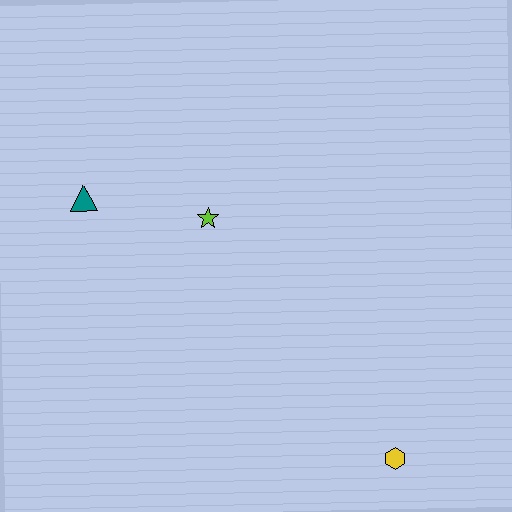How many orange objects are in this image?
There are no orange objects.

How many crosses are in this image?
There are no crosses.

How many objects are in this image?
There are 3 objects.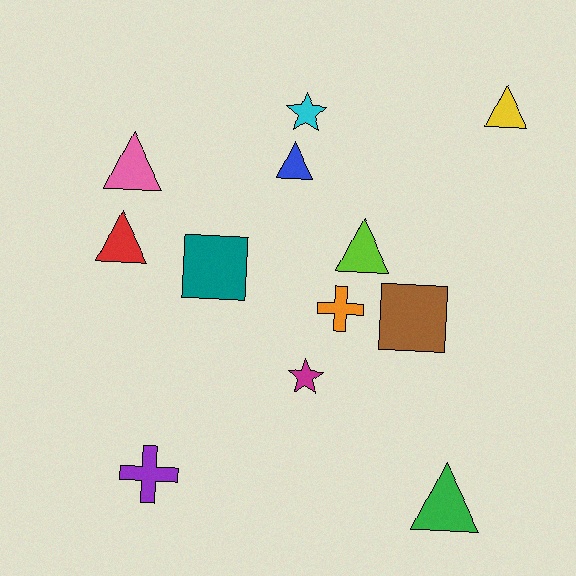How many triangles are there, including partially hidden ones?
There are 6 triangles.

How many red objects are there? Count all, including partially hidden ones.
There is 1 red object.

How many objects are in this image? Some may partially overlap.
There are 12 objects.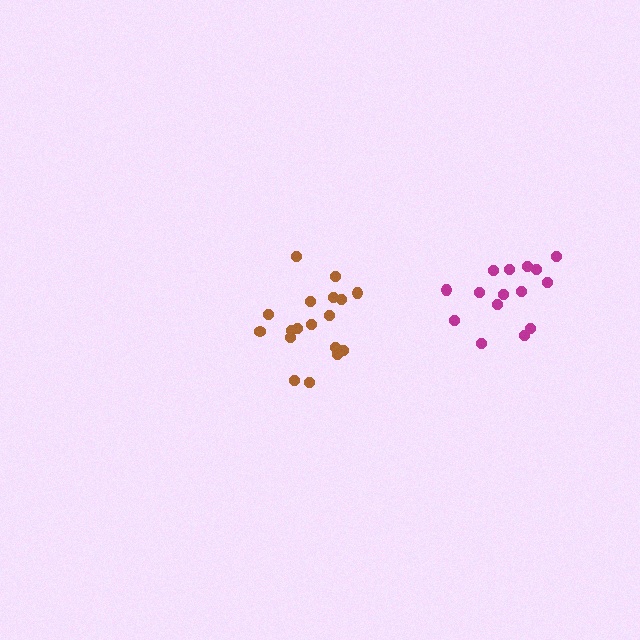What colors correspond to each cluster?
The clusters are colored: brown, magenta.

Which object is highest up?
The magenta cluster is topmost.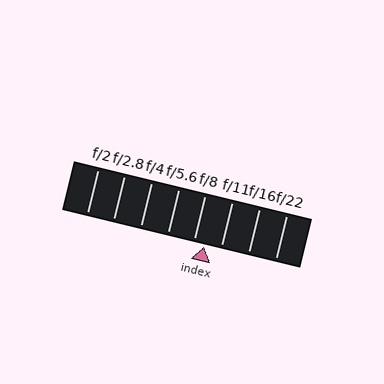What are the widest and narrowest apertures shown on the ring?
The widest aperture shown is f/2 and the narrowest is f/22.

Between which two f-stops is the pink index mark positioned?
The index mark is between f/8 and f/11.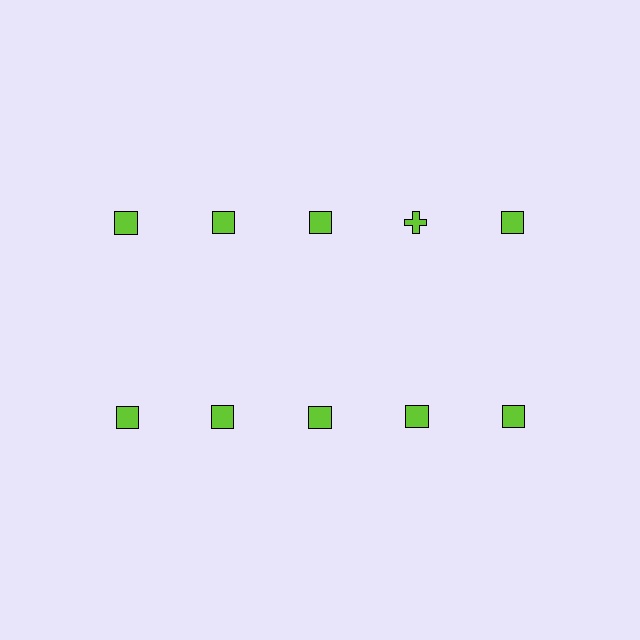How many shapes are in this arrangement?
There are 10 shapes arranged in a grid pattern.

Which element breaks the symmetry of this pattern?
The lime cross in the top row, second from right column breaks the symmetry. All other shapes are lime squares.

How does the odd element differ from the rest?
It has a different shape: cross instead of square.